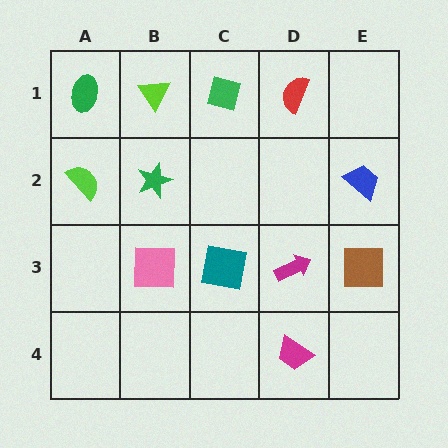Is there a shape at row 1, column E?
No, that cell is empty.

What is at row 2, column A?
A lime semicircle.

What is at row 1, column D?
A red semicircle.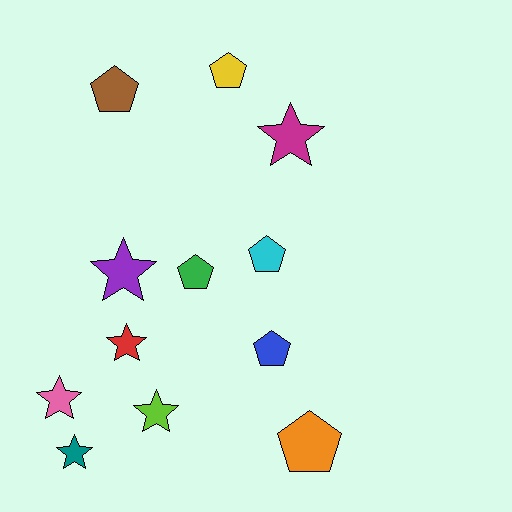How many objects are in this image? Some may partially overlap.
There are 12 objects.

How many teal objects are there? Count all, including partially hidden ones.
There is 1 teal object.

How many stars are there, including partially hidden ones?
There are 6 stars.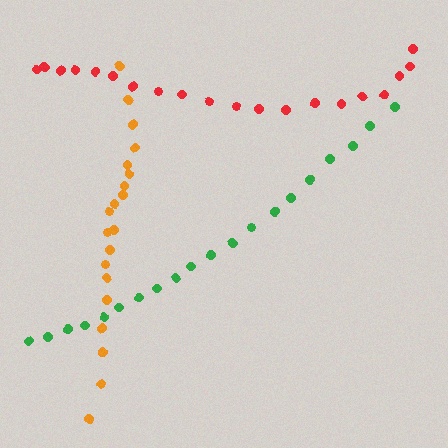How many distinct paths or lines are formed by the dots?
There are 3 distinct paths.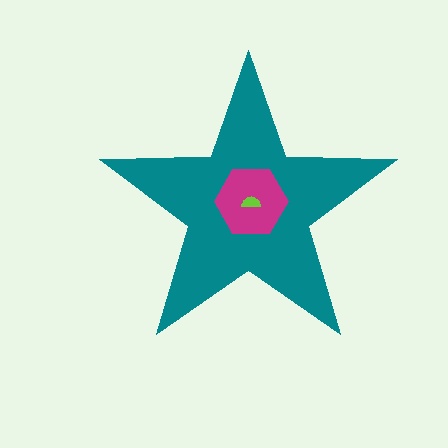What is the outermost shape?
The teal star.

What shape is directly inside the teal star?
The magenta hexagon.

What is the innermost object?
The lime semicircle.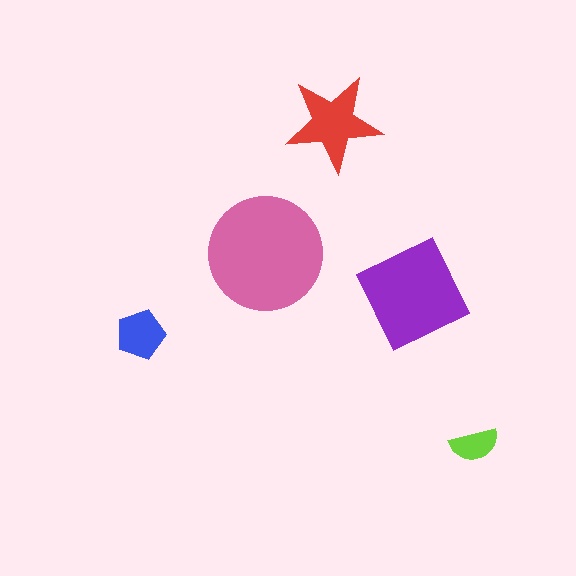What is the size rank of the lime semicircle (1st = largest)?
5th.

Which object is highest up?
The red star is topmost.